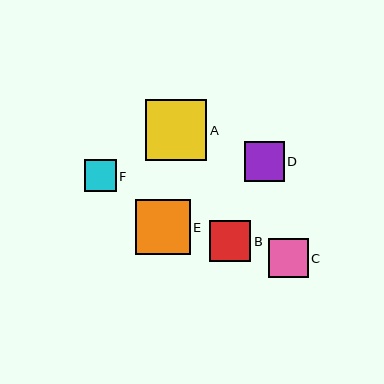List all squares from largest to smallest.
From largest to smallest: A, E, B, D, C, F.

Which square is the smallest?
Square F is the smallest with a size of approximately 32 pixels.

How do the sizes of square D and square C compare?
Square D and square C are approximately the same size.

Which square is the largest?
Square A is the largest with a size of approximately 61 pixels.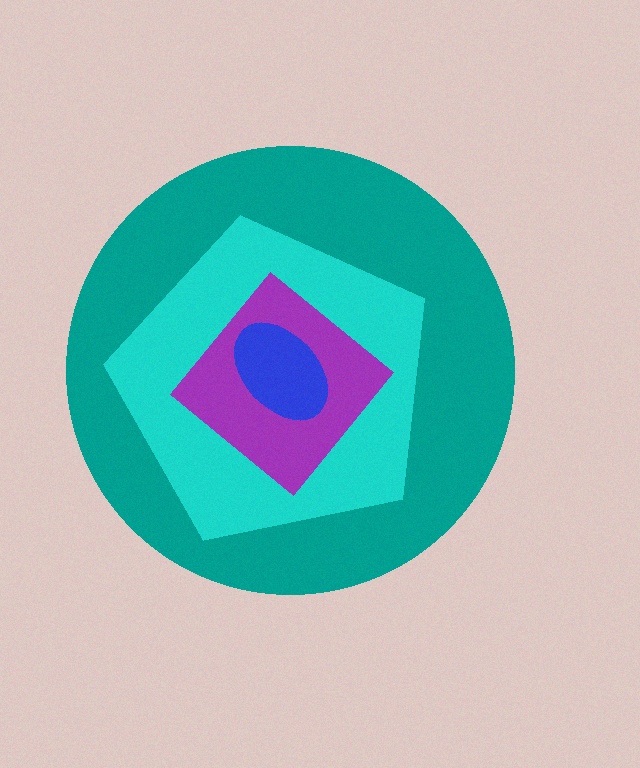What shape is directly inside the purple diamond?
The blue ellipse.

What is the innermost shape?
The blue ellipse.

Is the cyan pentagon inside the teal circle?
Yes.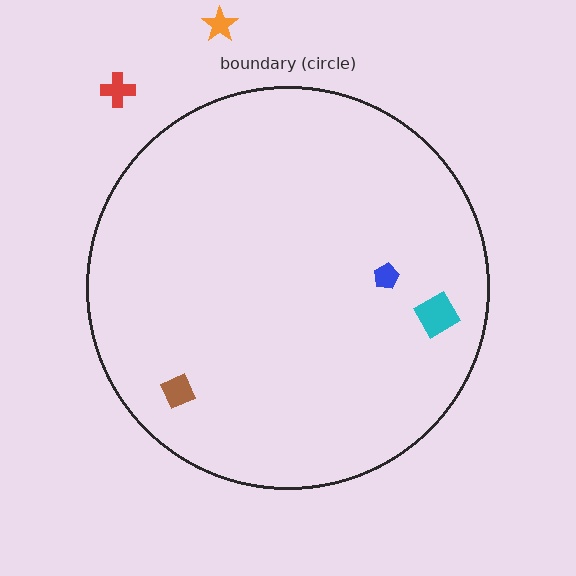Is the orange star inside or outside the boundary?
Outside.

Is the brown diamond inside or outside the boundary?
Inside.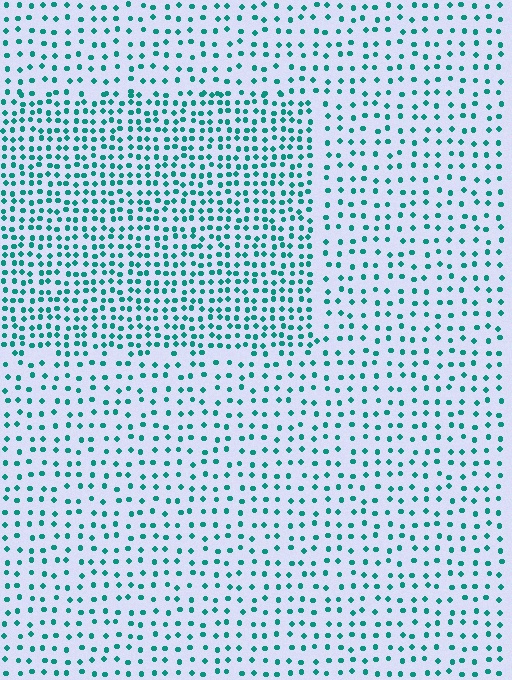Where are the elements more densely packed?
The elements are more densely packed inside the rectangle boundary.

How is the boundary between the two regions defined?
The boundary is defined by a change in element density (approximately 1.9x ratio). All elements are the same color, size, and shape.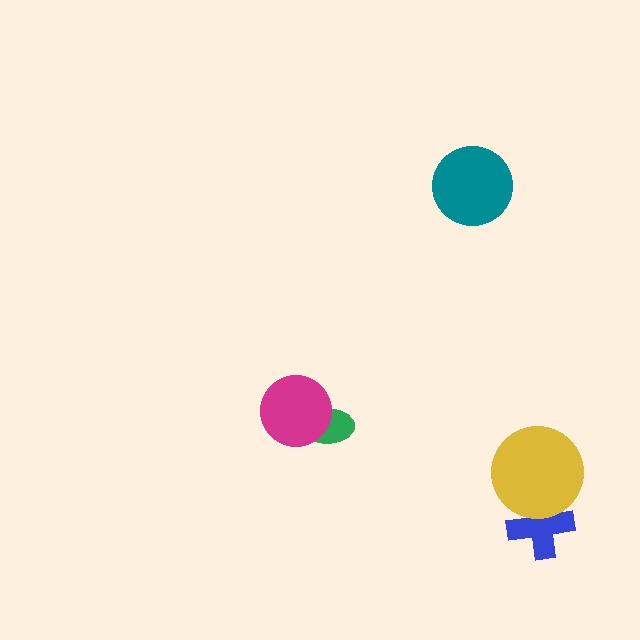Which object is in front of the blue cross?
The yellow circle is in front of the blue cross.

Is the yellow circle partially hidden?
No, no other shape covers it.